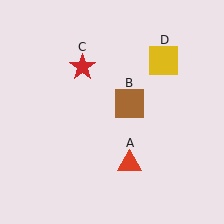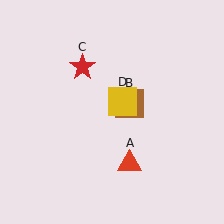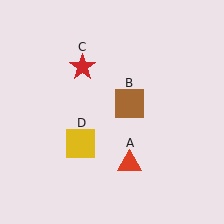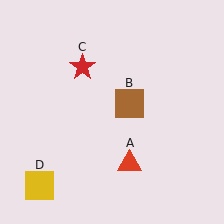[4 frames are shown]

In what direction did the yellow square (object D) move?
The yellow square (object D) moved down and to the left.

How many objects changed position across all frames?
1 object changed position: yellow square (object D).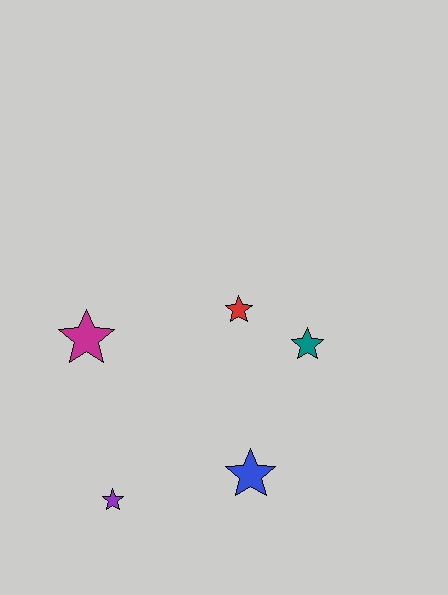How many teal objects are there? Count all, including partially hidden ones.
There is 1 teal object.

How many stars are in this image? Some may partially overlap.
There are 5 stars.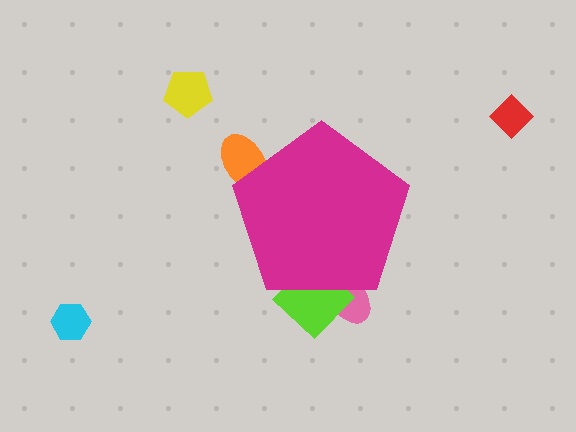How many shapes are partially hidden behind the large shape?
3 shapes are partially hidden.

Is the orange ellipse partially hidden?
Yes, the orange ellipse is partially hidden behind the magenta pentagon.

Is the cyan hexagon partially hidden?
No, the cyan hexagon is fully visible.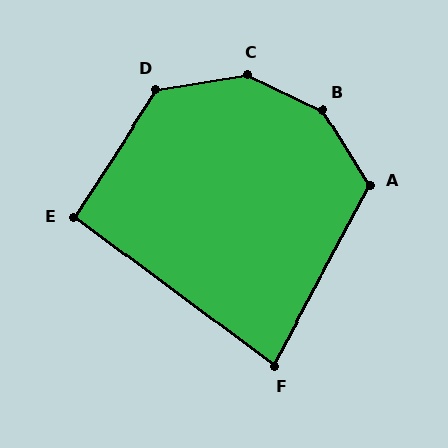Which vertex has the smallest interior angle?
F, at approximately 82 degrees.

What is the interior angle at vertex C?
Approximately 146 degrees (obtuse).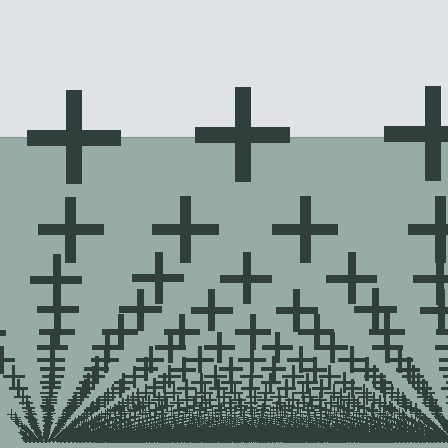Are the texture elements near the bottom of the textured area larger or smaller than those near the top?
Smaller. The gradient is inverted — elements near the bottom are smaller and denser.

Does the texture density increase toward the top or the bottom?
Density increases toward the bottom.